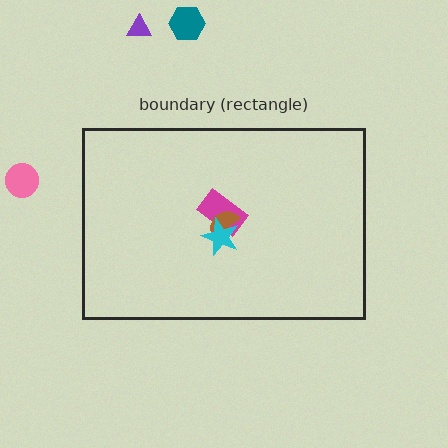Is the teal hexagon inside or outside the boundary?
Outside.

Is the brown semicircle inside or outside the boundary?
Inside.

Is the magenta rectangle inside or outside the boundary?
Inside.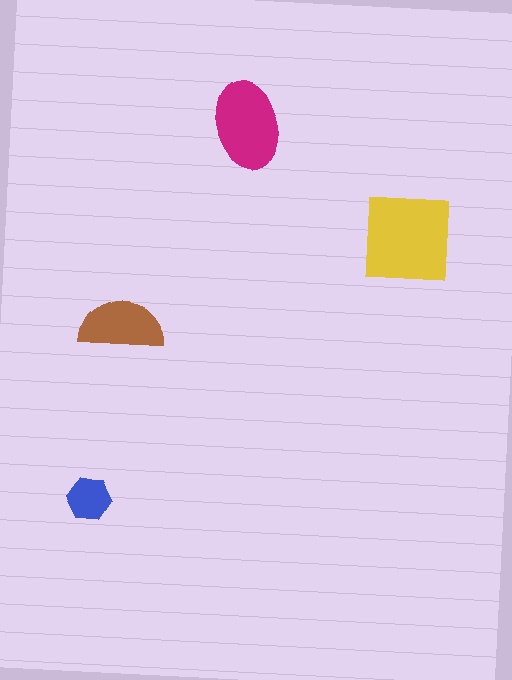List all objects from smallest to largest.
The blue hexagon, the brown semicircle, the magenta ellipse, the yellow square.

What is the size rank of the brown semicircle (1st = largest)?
3rd.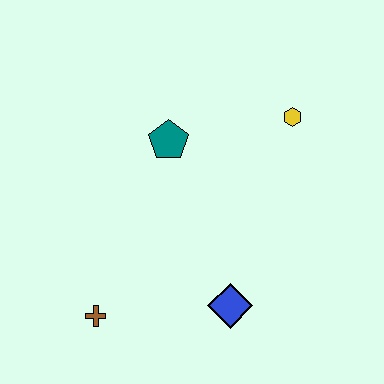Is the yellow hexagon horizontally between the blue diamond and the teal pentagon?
No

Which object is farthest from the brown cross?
The yellow hexagon is farthest from the brown cross.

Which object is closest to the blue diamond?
The brown cross is closest to the blue diamond.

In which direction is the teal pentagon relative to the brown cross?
The teal pentagon is above the brown cross.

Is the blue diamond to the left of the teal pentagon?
No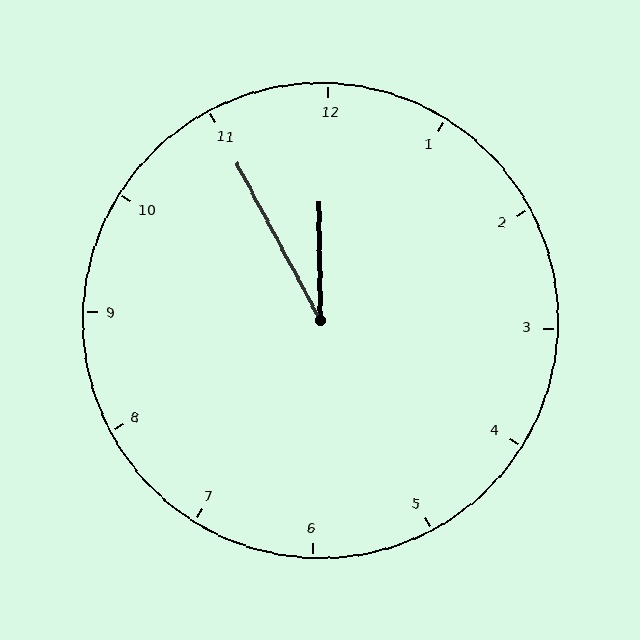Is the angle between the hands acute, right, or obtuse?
It is acute.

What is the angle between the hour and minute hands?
Approximately 28 degrees.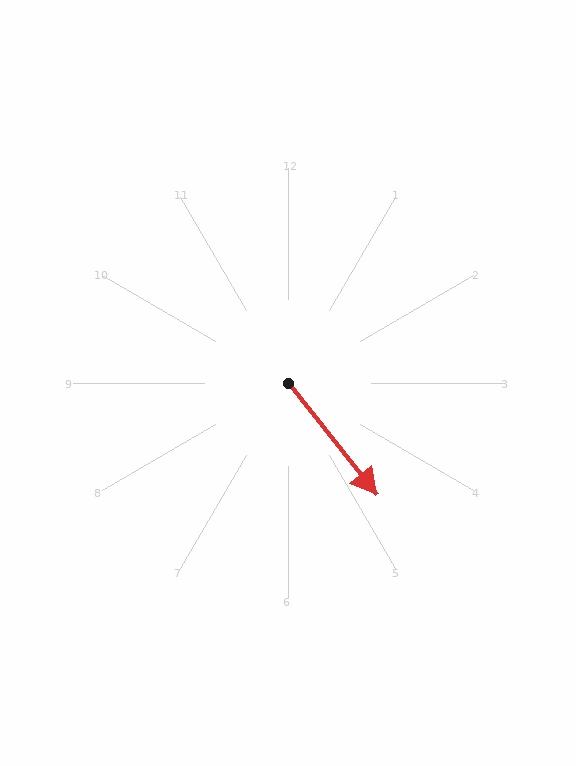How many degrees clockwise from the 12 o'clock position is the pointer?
Approximately 142 degrees.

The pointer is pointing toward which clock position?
Roughly 5 o'clock.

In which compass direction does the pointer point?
Southeast.